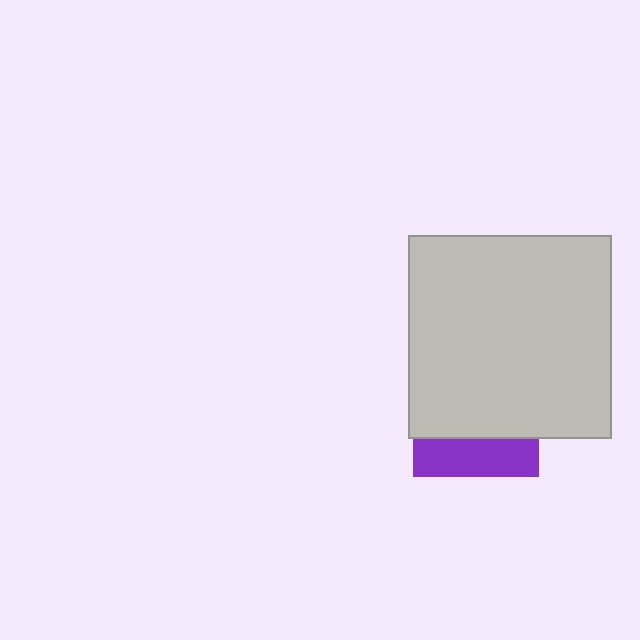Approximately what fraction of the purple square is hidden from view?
Roughly 70% of the purple square is hidden behind the light gray square.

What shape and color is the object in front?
The object in front is a light gray square.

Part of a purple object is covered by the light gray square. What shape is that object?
It is a square.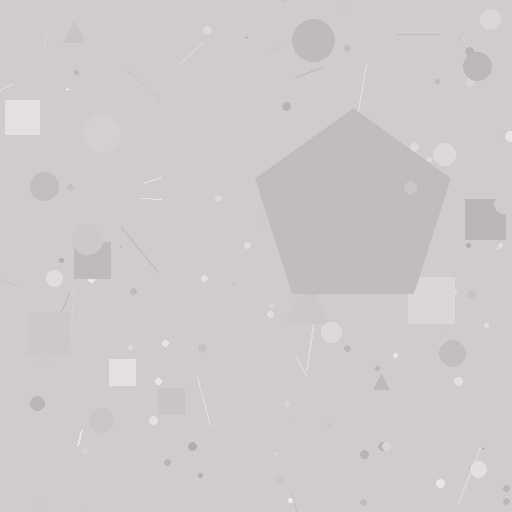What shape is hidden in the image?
A pentagon is hidden in the image.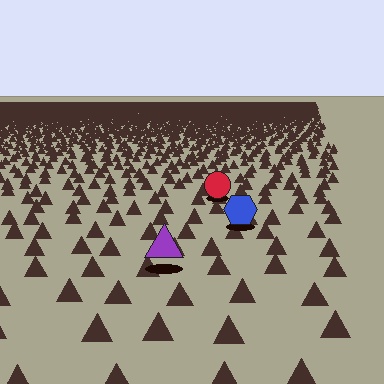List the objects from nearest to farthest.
From nearest to farthest: the purple triangle, the blue hexagon, the red circle.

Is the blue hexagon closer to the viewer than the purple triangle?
No. The purple triangle is closer — you can tell from the texture gradient: the ground texture is coarser near it.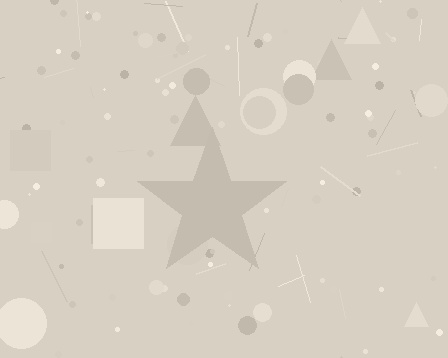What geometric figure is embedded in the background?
A star is embedded in the background.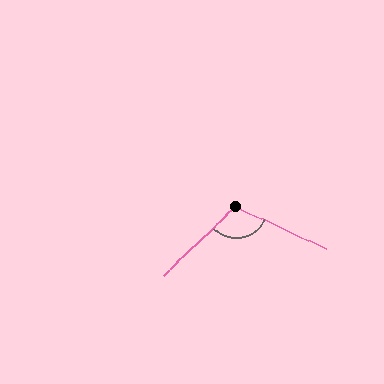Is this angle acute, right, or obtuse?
It is obtuse.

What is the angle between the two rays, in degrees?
Approximately 111 degrees.